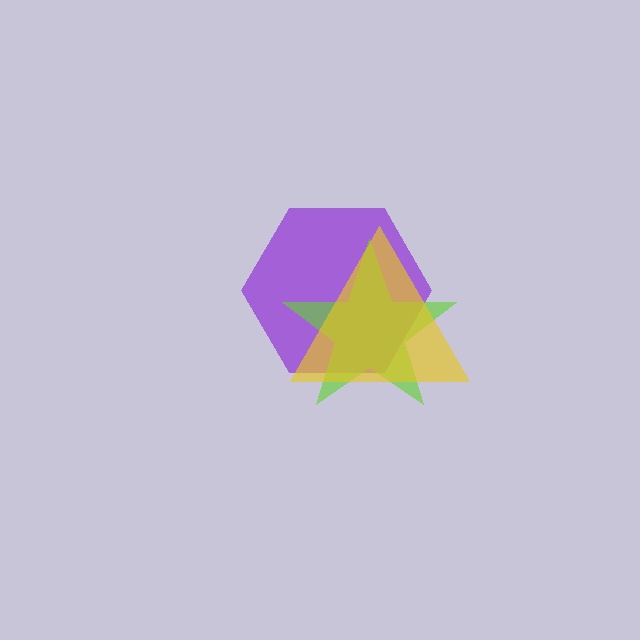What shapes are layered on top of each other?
The layered shapes are: a purple hexagon, a lime star, a yellow triangle.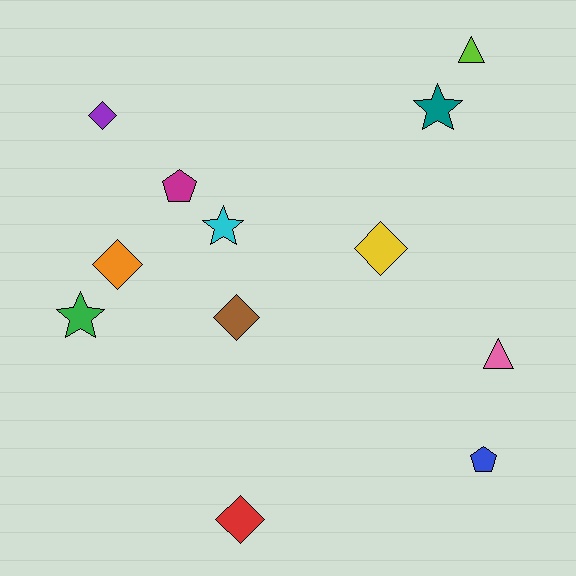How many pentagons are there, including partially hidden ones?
There are 2 pentagons.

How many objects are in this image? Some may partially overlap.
There are 12 objects.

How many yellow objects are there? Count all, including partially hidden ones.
There is 1 yellow object.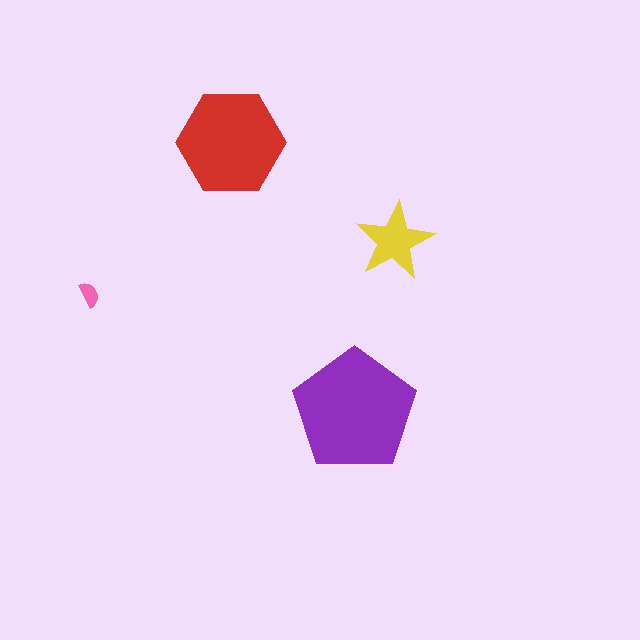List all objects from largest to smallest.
The purple pentagon, the red hexagon, the yellow star, the pink semicircle.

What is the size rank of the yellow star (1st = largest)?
3rd.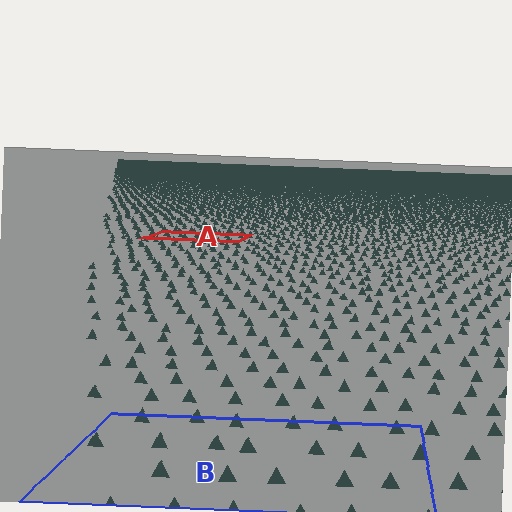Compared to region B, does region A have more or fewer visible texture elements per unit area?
Region A has more texture elements per unit area — they are packed more densely because it is farther away.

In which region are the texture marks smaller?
The texture marks are smaller in region A, because it is farther away.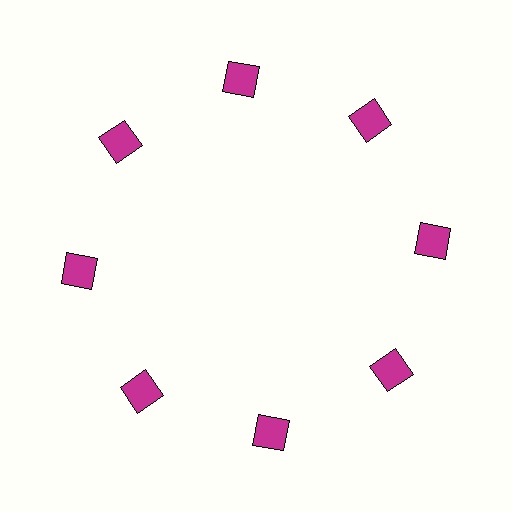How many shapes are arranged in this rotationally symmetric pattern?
There are 8 shapes, arranged in 8 groups of 1.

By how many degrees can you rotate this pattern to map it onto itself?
The pattern maps onto itself every 45 degrees of rotation.